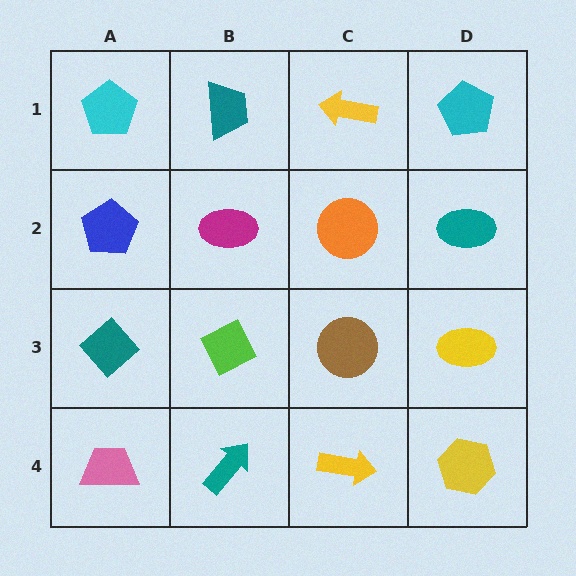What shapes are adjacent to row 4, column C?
A brown circle (row 3, column C), a teal arrow (row 4, column B), a yellow hexagon (row 4, column D).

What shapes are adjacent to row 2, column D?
A cyan pentagon (row 1, column D), a yellow ellipse (row 3, column D), an orange circle (row 2, column C).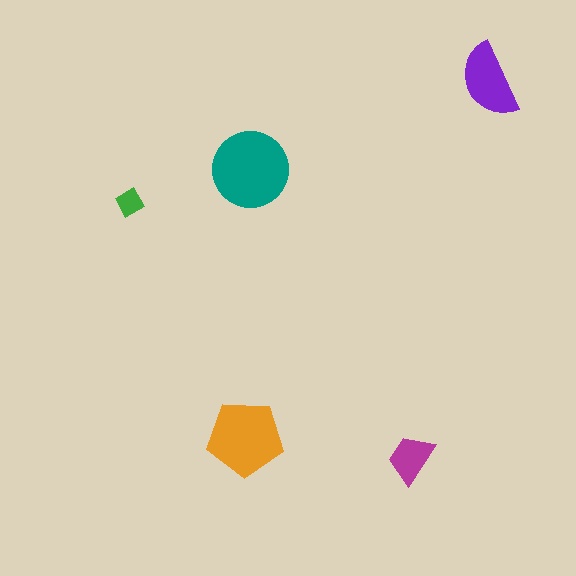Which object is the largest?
The teal circle.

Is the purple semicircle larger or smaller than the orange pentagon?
Smaller.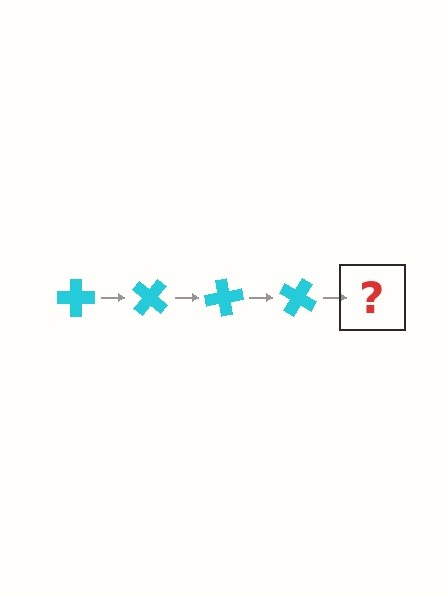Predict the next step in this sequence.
The next step is a cyan cross rotated 160 degrees.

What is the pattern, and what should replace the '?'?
The pattern is that the cross rotates 40 degrees each step. The '?' should be a cyan cross rotated 160 degrees.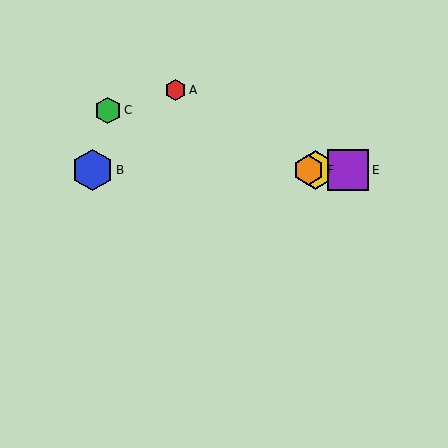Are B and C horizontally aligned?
No, B is at y≈170 and C is at y≈110.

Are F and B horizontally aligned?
Yes, both are at y≈170.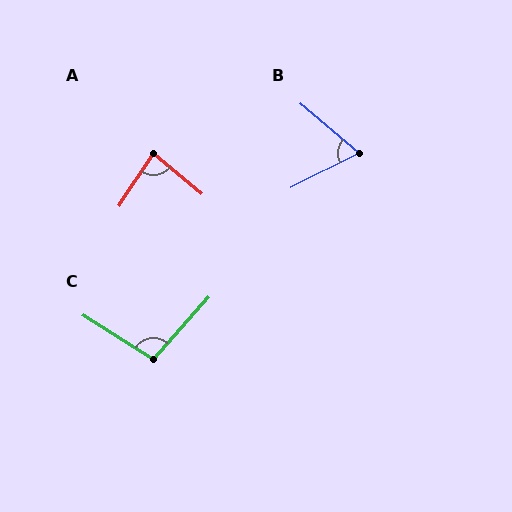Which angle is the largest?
C, at approximately 99 degrees.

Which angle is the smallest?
B, at approximately 67 degrees.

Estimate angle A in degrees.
Approximately 84 degrees.